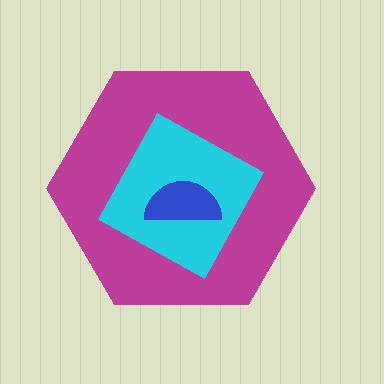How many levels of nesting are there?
3.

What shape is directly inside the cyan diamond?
The blue semicircle.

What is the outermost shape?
The magenta hexagon.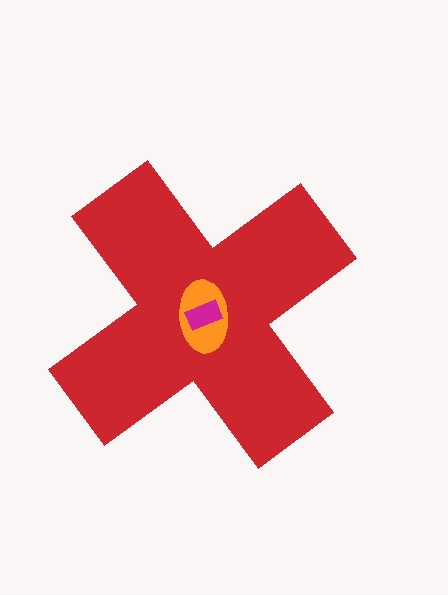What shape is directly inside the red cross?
The orange ellipse.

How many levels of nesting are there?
3.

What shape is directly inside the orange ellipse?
The magenta rectangle.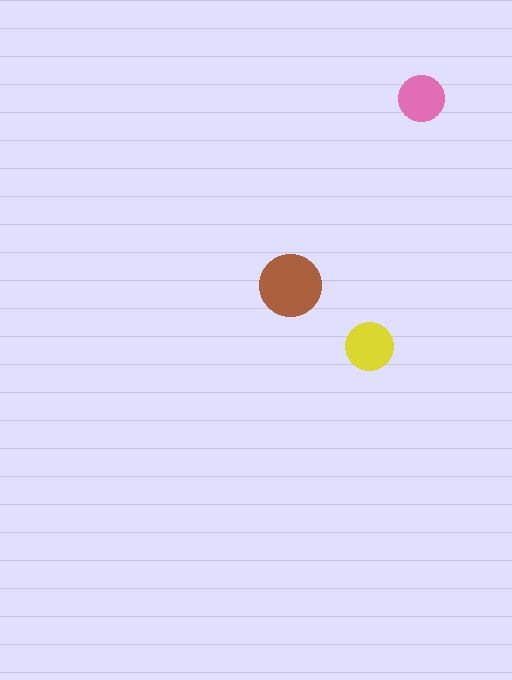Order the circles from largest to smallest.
the brown one, the yellow one, the pink one.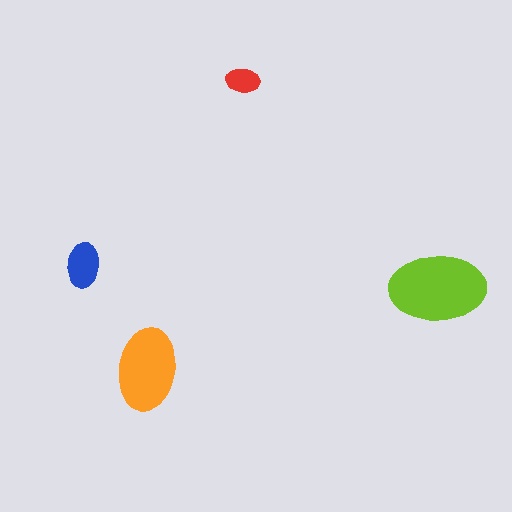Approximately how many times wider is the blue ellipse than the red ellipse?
About 1.5 times wider.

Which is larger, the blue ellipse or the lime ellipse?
The lime one.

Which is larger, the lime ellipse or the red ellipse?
The lime one.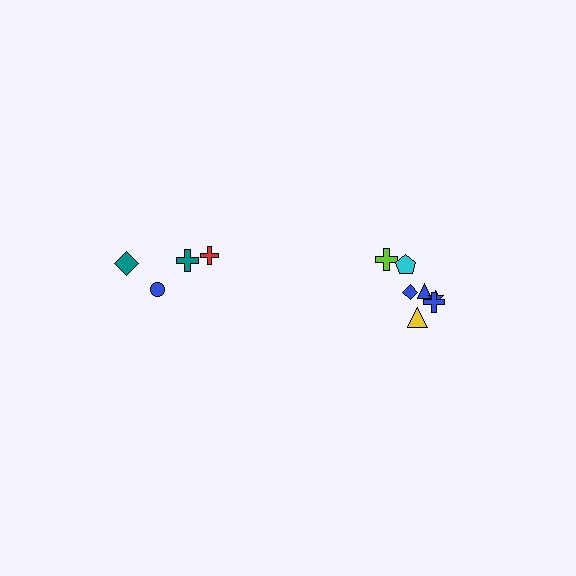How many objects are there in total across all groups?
There are 11 objects.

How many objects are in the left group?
There are 4 objects.